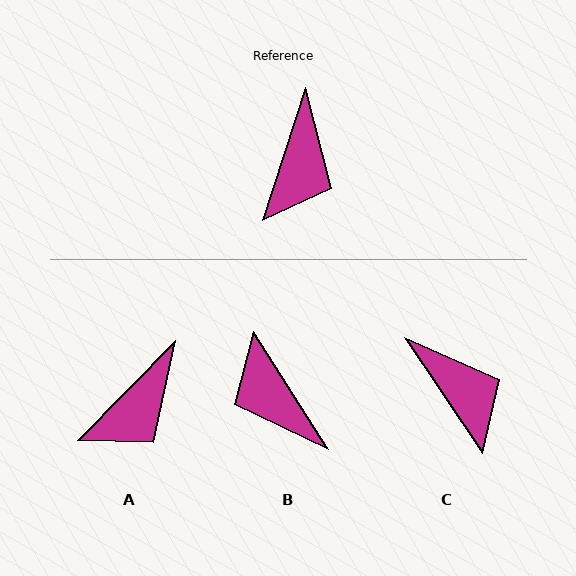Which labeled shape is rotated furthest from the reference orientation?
B, about 130 degrees away.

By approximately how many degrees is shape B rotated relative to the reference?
Approximately 130 degrees clockwise.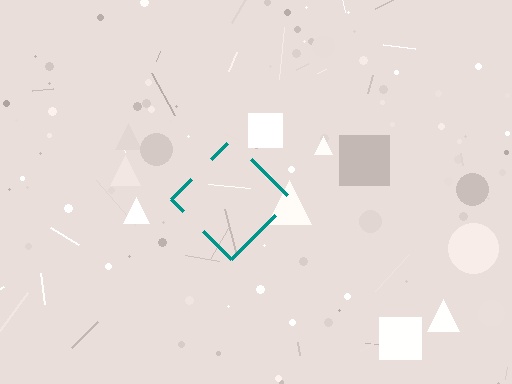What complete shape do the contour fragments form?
The contour fragments form a diamond.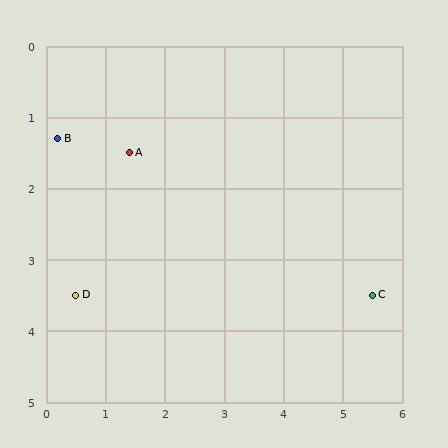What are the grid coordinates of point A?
Point A is at approximately (1.4, 1.5).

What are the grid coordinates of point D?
Point D is at approximately (0.5, 3.5).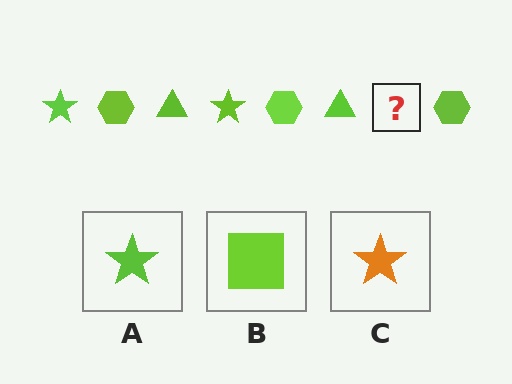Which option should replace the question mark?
Option A.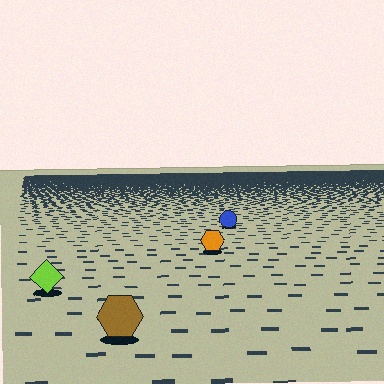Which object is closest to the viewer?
The brown hexagon is closest. The texture marks near it are larger and more spread out.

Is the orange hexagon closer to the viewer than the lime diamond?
No. The lime diamond is closer — you can tell from the texture gradient: the ground texture is coarser near it.